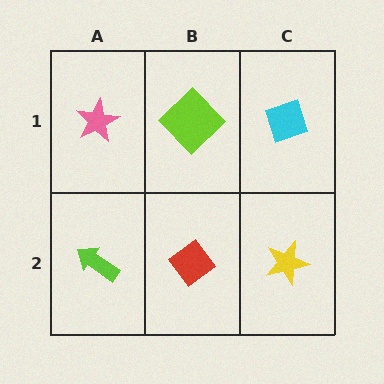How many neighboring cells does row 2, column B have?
3.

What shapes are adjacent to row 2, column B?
A lime diamond (row 1, column B), a lime arrow (row 2, column A), a yellow star (row 2, column C).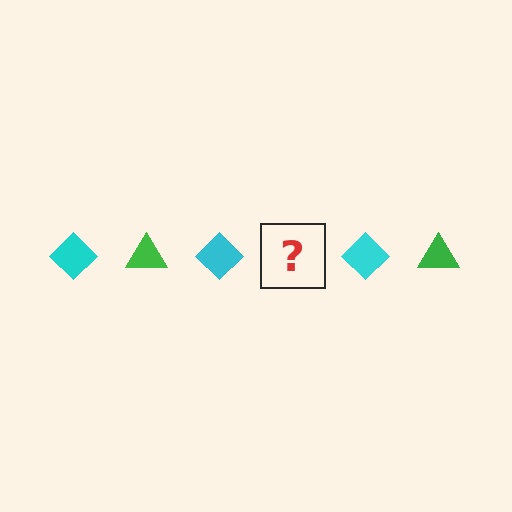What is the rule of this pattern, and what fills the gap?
The rule is that the pattern alternates between cyan diamond and green triangle. The gap should be filled with a green triangle.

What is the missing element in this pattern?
The missing element is a green triangle.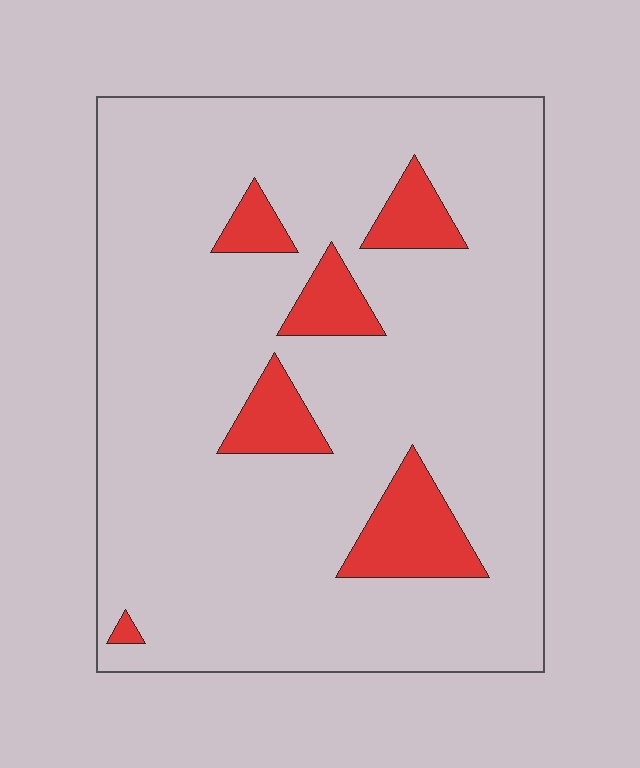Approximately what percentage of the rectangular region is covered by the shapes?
Approximately 10%.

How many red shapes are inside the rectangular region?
6.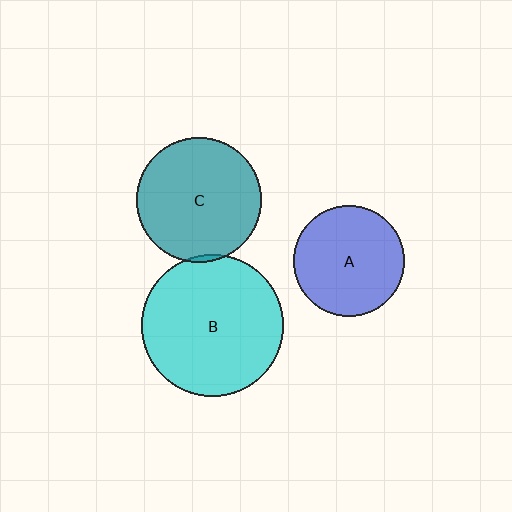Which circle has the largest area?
Circle B (cyan).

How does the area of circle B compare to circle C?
Approximately 1.3 times.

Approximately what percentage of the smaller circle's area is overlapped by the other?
Approximately 5%.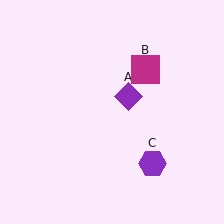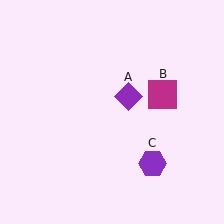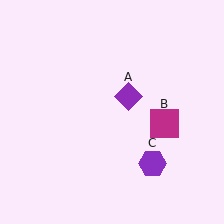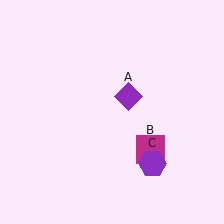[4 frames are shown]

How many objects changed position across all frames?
1 object changed position: magenta square (object B).